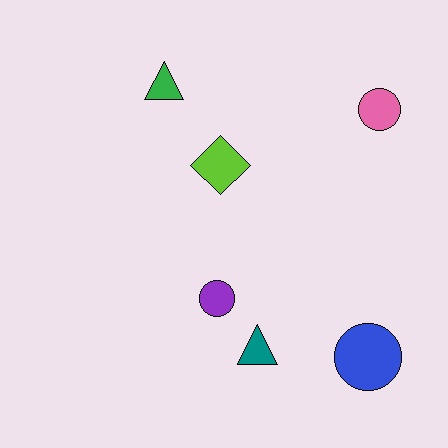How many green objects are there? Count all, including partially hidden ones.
There is 1 green object.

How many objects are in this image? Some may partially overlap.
There are 6 objects.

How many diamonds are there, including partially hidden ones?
There is 1 diamond.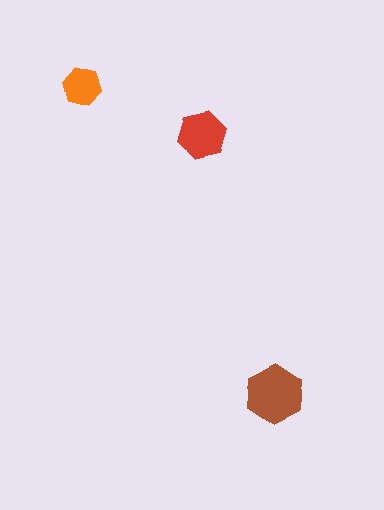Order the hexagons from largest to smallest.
the brown one, the red one, the orange one.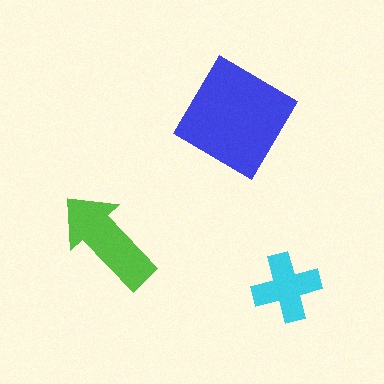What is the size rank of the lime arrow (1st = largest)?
2nd.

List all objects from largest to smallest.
The blue diamond, the lime arrow, the cyan cross.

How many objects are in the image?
There are 3 objects in the image.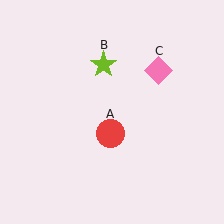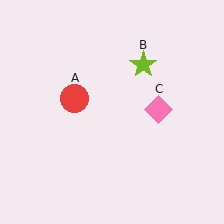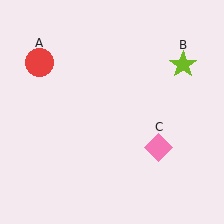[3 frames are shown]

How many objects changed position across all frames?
3 objects changed position: red circle (object A), lime star (object B), pink diamond (object C).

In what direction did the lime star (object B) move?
The lime star (object B) moved right.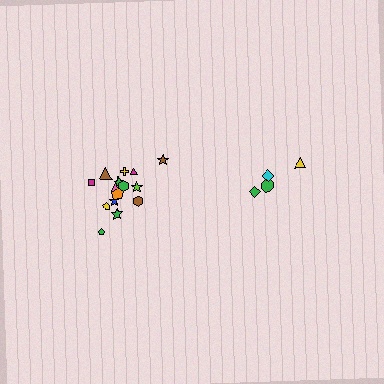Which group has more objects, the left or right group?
The left group.